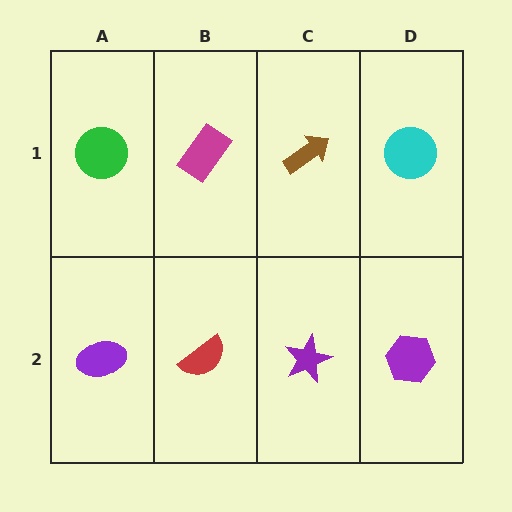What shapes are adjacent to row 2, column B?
A magenta rectangle (row 1, column B), a purple ellipse (row 2, column A), a purple star (row 2, column C).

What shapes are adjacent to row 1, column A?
A purple ellipse (row 2, column A), a magenta rectangle (row 1, column B).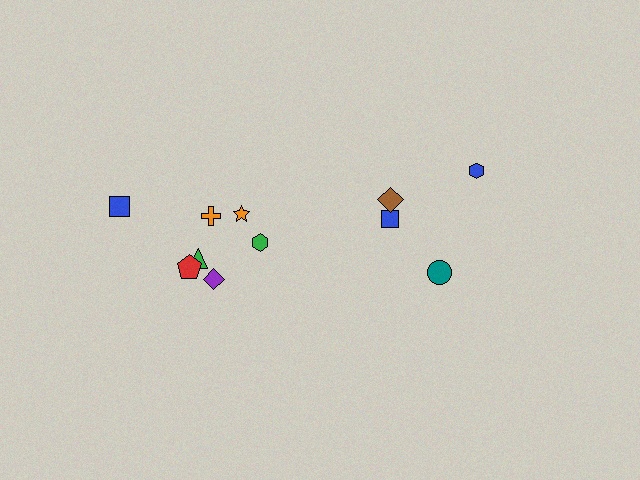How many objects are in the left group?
There are 8 objects.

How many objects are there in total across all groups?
There are 12 objects.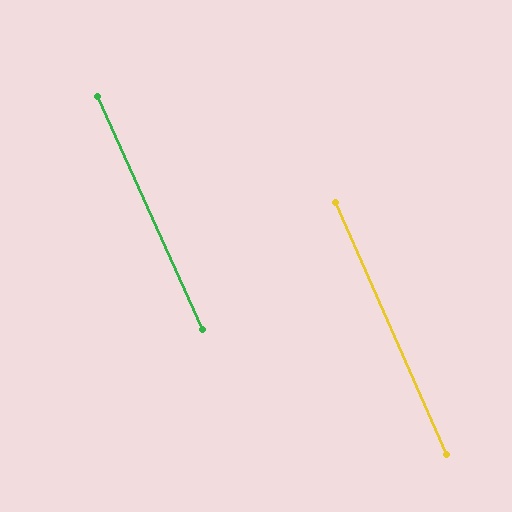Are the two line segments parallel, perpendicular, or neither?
Parallel — their directions differ by only 0.6°.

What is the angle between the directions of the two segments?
Approximately 1 degree.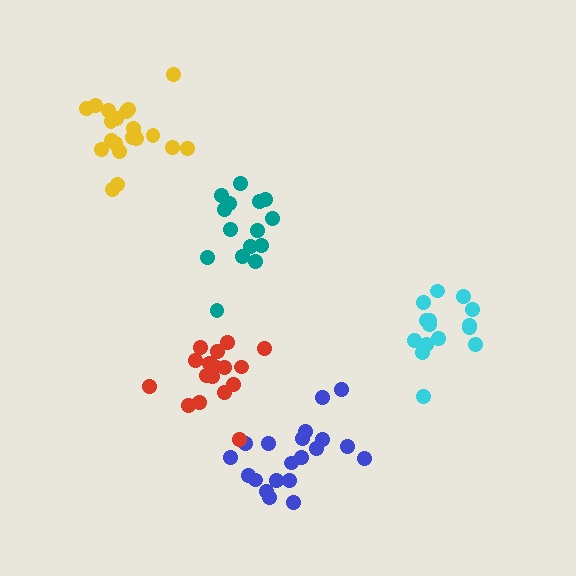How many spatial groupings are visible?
There are 5 spatial groupings.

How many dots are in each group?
Group 1: 15 dots, Group 2: 20 dots, Group 3: 17 dots, Group 4: 21 dots, Group 5: 15 dots (88 total).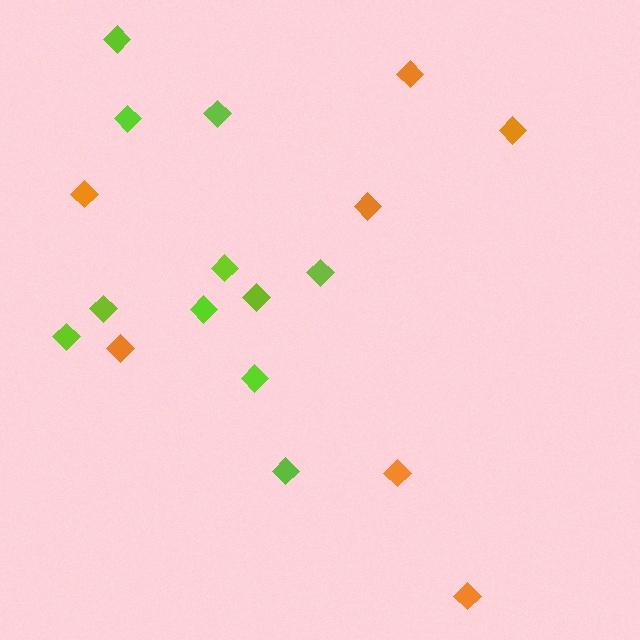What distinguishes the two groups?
There are 2 groups: one group of orange diamonds (7) and one group of lime diamonds (11).